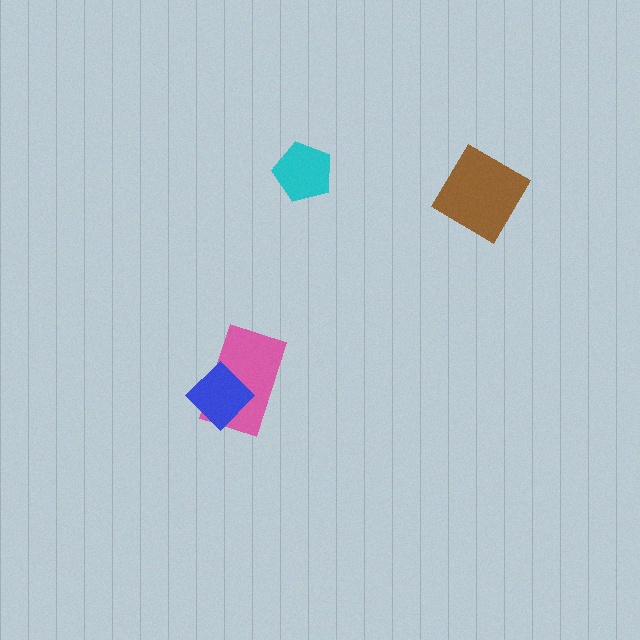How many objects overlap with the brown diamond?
0 objects overlap with the brown diamond.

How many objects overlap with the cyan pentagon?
0 objects overlap with the cyan pentagon.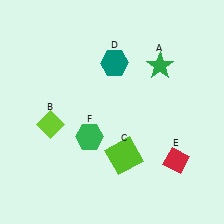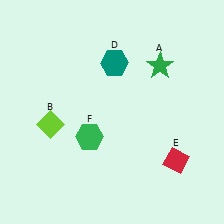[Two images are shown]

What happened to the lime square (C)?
The lime square (C) was removed in Image 2. It was in the bottom-right area of Image 1.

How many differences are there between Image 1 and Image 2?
There is 1 difference between the two images.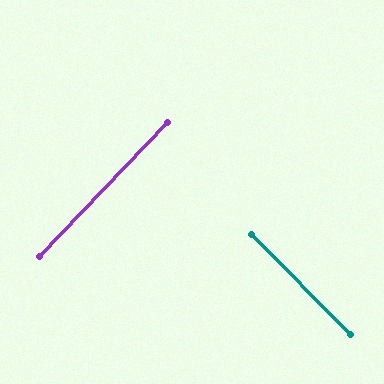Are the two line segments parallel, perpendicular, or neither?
Perpendicular — they meet at approximately 88°.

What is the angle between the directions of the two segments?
Approximately 88 degrees.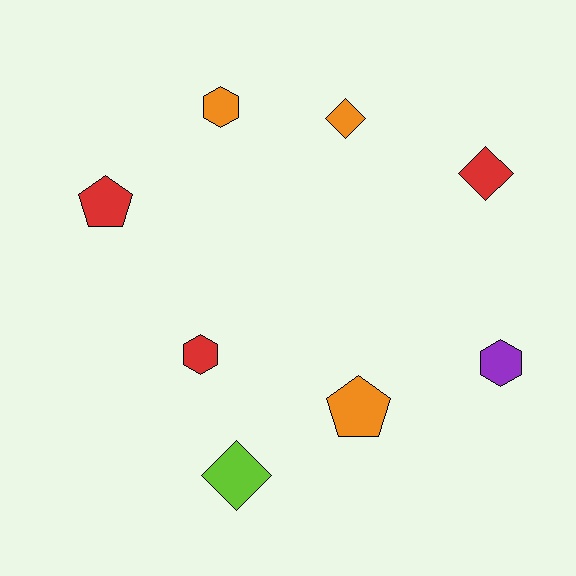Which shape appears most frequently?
Diamond, with 3 objects.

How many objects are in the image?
There are 8 objects.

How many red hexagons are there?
There is 1 red hexagon.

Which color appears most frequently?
Red, with 3 objects.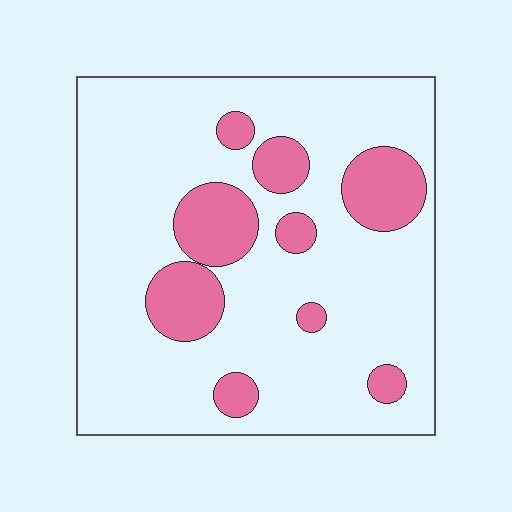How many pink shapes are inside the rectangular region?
9.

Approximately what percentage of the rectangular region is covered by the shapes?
Approximately 20%.